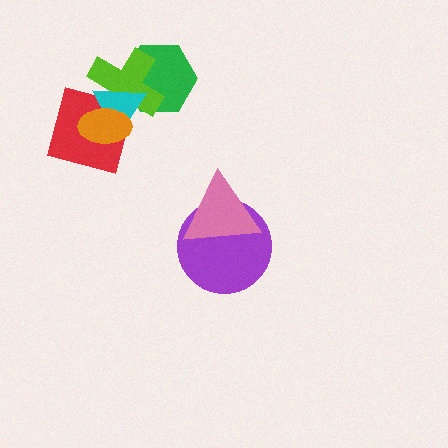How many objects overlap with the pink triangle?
1 object overlaps with the pink triangle.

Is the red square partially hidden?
Yes, it is partially covered by another shape.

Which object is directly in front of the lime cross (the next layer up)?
The red square is directly in front of the lime cross.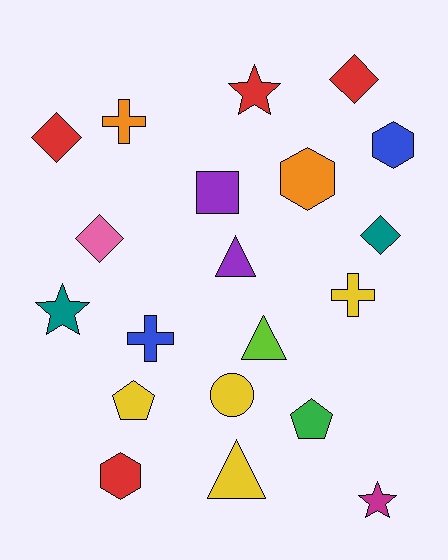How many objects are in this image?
There are 20 objects.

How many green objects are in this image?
There is 1 green object.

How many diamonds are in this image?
There are 4 diamonds.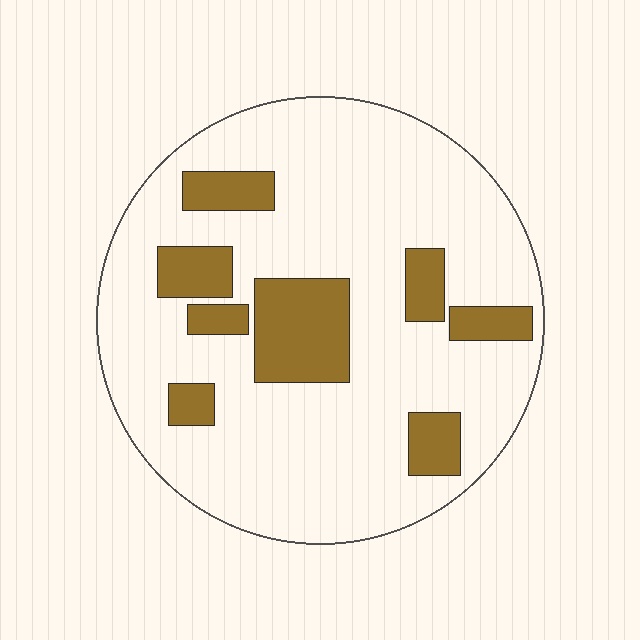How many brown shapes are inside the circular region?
8.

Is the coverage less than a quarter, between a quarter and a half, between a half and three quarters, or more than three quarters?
Less than a quarter.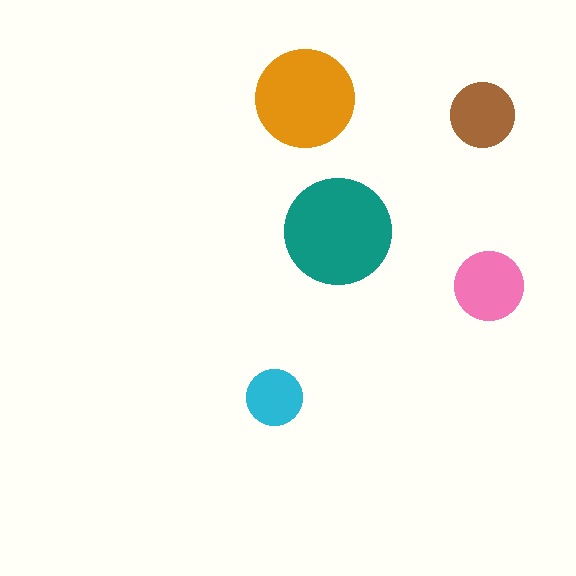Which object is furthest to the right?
The pink circle is rightmost.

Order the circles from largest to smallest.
the teal one, the orange one, the pink one, the brown one, the cyan one.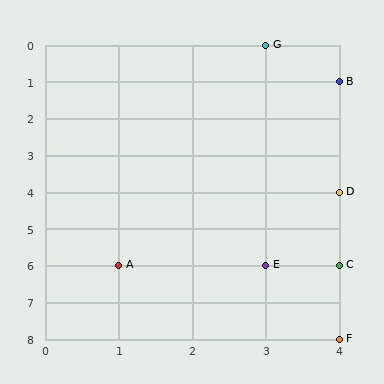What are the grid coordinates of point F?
Point F is at grid coordinates (4, 8).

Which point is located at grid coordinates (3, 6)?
Point E is at (3, 6).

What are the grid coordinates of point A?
Point A is at grid coordinates (1, 6).